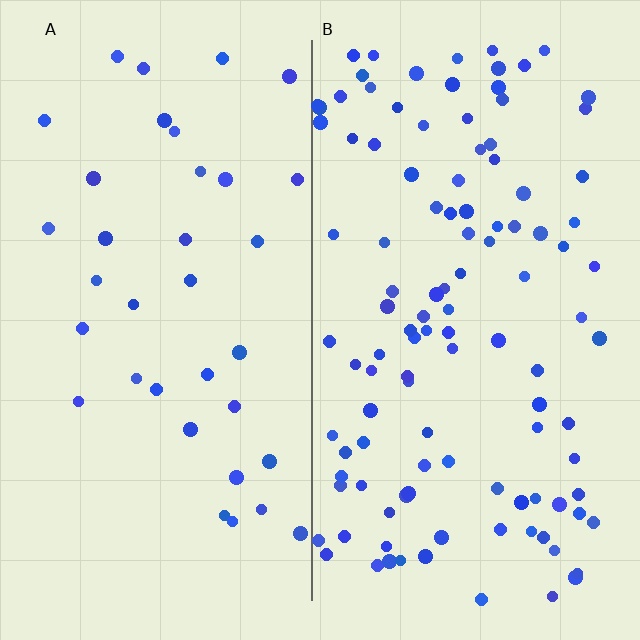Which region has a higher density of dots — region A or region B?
B (the right).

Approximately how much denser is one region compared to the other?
Approximately 3.2× — region B over region A.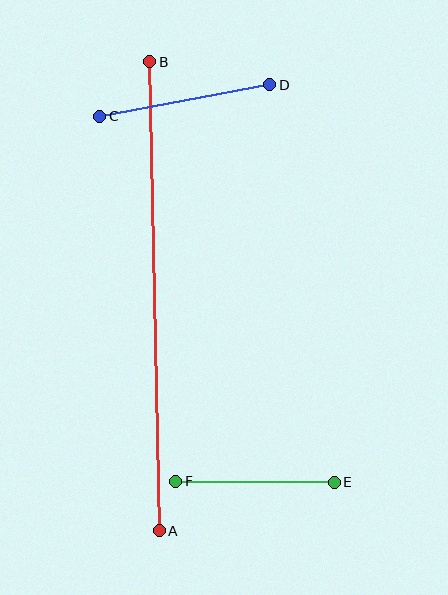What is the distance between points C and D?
The distance is approximately 173 pixels.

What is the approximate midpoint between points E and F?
The midpoint is at approximately (255, 482) pixels.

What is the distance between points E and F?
The distance is approximately 159 pixels.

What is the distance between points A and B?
The distance is approximately 469 pixels.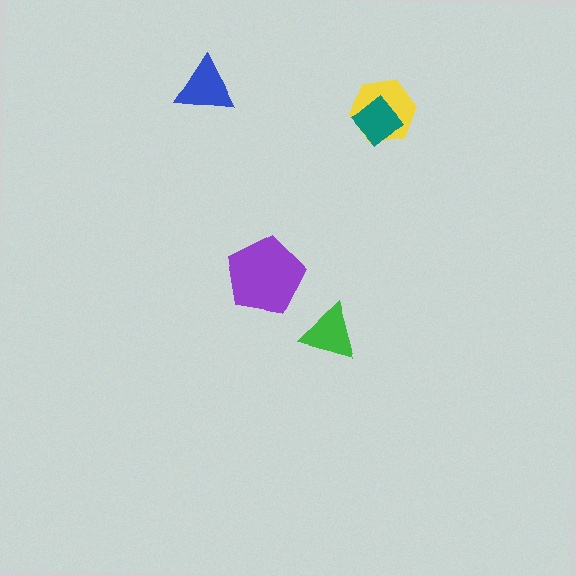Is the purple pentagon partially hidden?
No, no other shape covers it.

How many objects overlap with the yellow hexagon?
1 object overlaps with the yellow hexagon.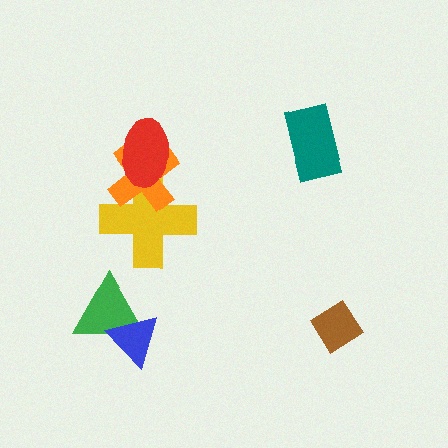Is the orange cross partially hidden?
Yes, it is partially covered by another shape.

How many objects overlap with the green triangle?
1 object overlaps with the green triangle.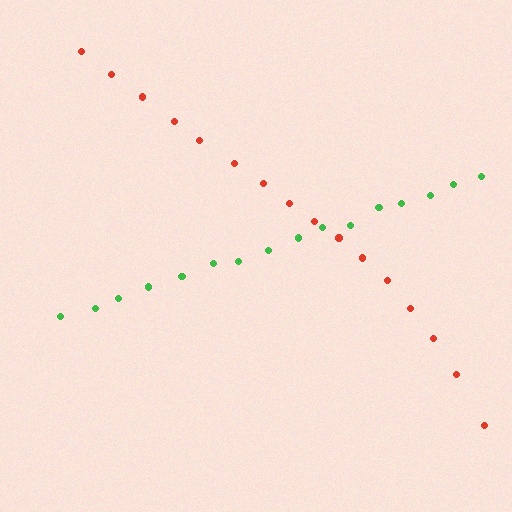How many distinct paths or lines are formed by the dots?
There are 2 distinct paths.